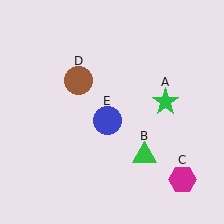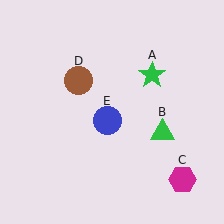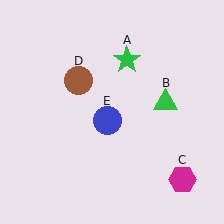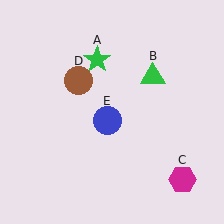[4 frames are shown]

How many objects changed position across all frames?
2 objects changed position: green star (object A), green triangle (object B).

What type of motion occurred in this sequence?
The green star (object A), green triangle (object B) rotated counterclockwise around the center of the scene.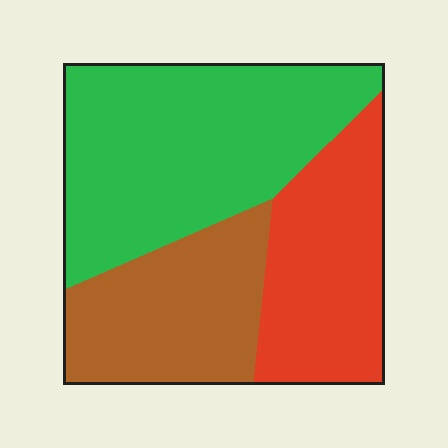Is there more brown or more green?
Green.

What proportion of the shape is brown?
Brown covers 27% of the shape.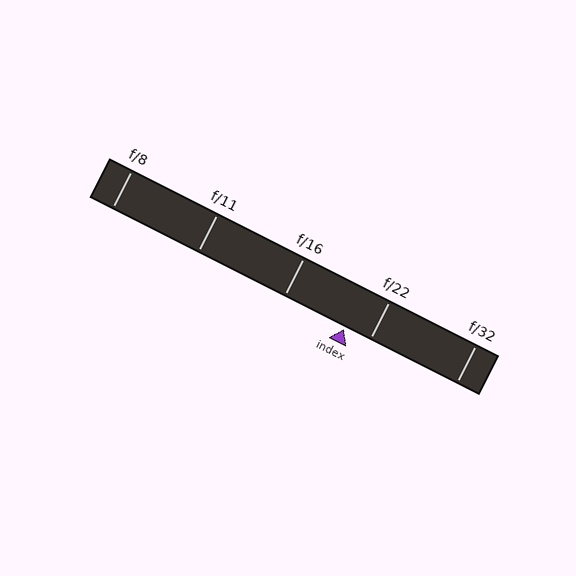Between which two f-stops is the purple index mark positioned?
The index mark is between f/16 and f/22.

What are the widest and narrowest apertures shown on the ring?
The widest aperture shown is f/8 and the narrowest is f/32.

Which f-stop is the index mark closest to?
The index mark is closest to f/22.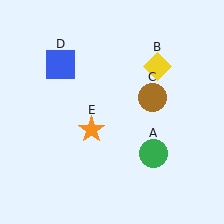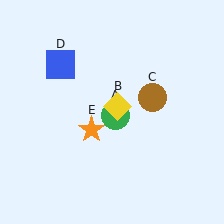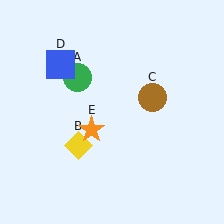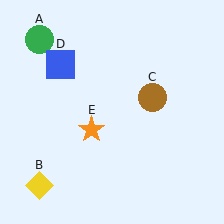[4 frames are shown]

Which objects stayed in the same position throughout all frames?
Brown circle (object C) and blue square (object D) and orange star (object E) remained stationary.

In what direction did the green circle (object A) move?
The green circle (object A) moved up and to the left.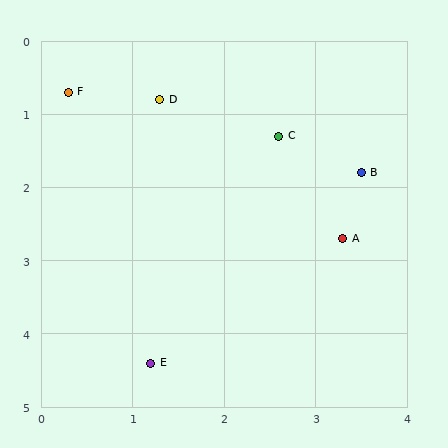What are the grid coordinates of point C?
Point C is at approximately (2.6, 1.3).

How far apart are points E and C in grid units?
Points E and C are about 3.4 grid units apart.